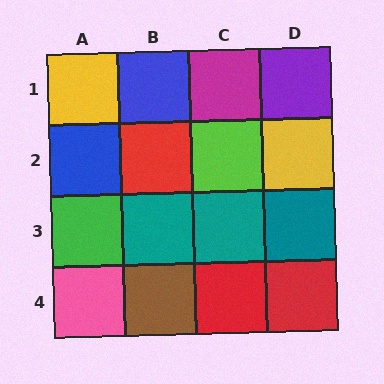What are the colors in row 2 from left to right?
Blue, red, lime, yellow.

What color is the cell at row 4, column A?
Pink.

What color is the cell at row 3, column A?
Green.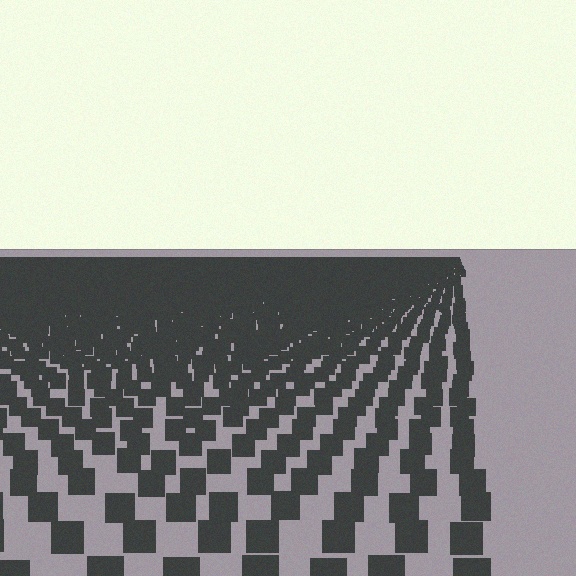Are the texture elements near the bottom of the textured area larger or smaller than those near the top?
Larger. Near the bottom, elements are closer to the viewer and appear at a bigger on-screen size.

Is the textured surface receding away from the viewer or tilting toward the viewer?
The surface is receding away from the viewer. Texture elements get smaller and denser toward the top.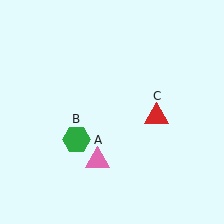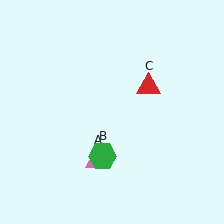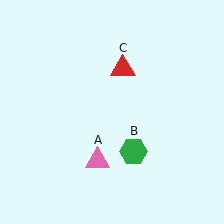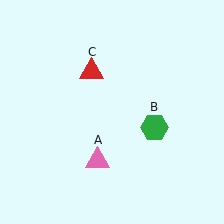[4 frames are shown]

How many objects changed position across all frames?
2 objects changed position: green hexagon (object B), red triangle (object C).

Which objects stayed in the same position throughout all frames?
Pink triangle (object A) remained stationary.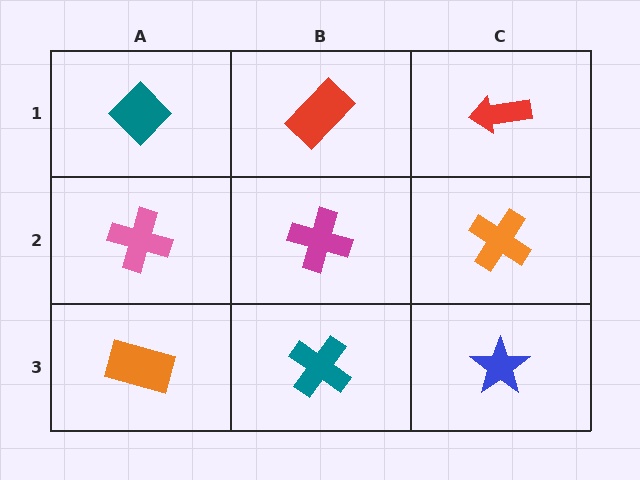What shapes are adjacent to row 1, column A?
A pink cross (row 2, column A), a red rectangle (row 1, column B).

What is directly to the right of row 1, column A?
A red rectangle.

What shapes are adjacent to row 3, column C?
An orange cross (row 2, column C), a teal cross (row 3, column B).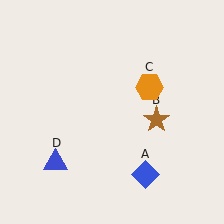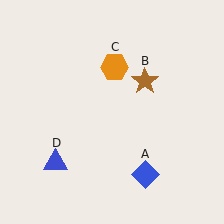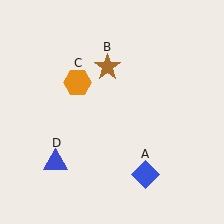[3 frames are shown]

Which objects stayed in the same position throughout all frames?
Blue diamond (object A) and blue triangle (object D) remained stationary.